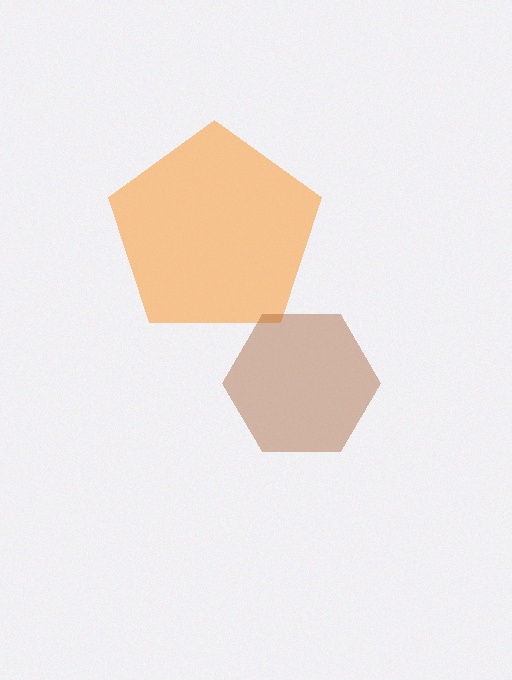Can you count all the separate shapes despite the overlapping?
Yes, there are 2 separate shapes.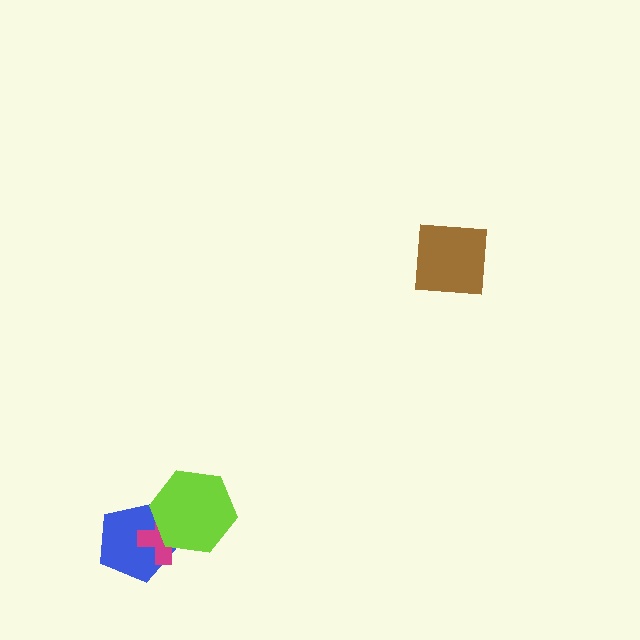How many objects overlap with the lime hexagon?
2 objects overlap with the lime hexagon.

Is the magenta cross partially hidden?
Yes, it is partially covered by another shape.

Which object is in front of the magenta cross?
The lime hexagon is in front of the magenta cross.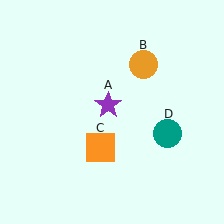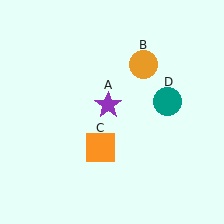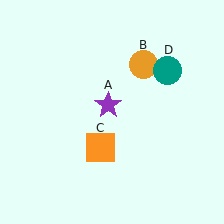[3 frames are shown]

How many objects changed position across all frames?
1 object changed position: teal circle (object D).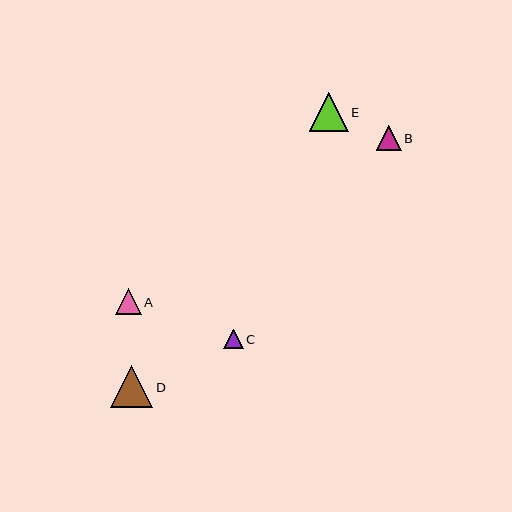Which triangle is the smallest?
Triangle C is the smallest with a size of approximately 19 pixels.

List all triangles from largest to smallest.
From largest to smallest: D, E, A, B, C.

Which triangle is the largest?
Triangle D is the largest with a size of approximately 42 pixels.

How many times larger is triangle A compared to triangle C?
Triangle A is approximately 1.3 times the size of triangle C.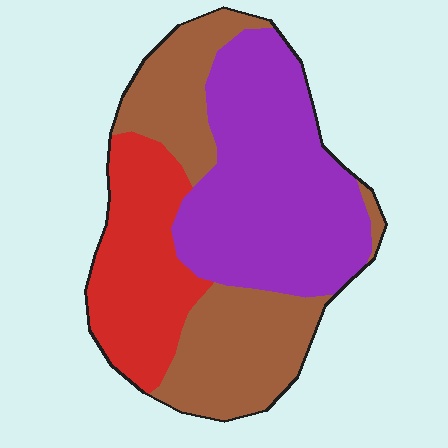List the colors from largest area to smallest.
From largest to smallest: purple, brown, red.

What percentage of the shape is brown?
Brown takes up about one third (1/3) of the shape.